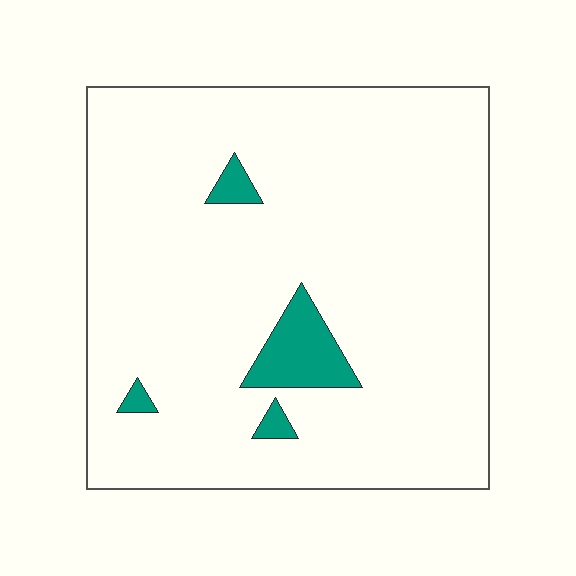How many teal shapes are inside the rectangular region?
4.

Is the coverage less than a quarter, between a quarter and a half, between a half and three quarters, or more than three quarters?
Less than a quarter.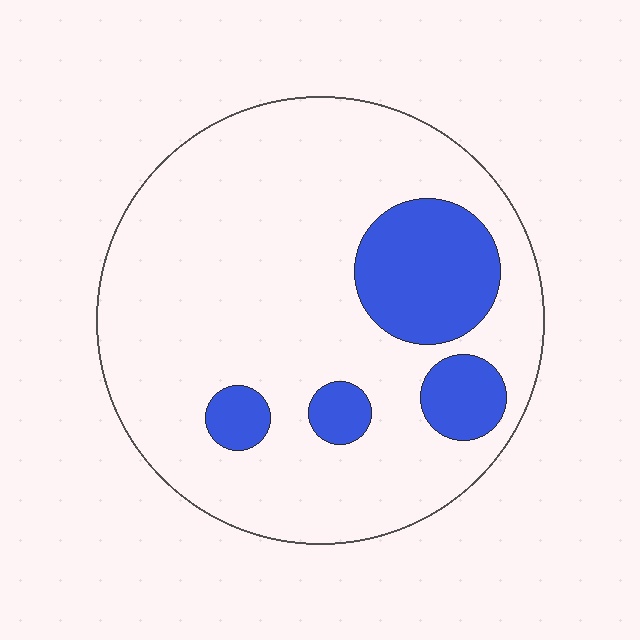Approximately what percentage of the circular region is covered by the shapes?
Approximately 20%.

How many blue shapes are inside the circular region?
4.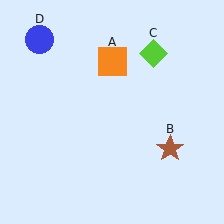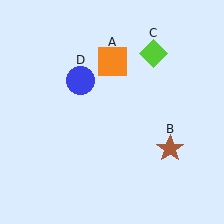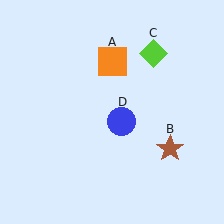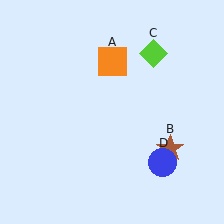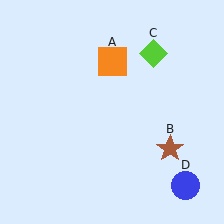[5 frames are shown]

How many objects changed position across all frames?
1 object changed position: blue circle (object D).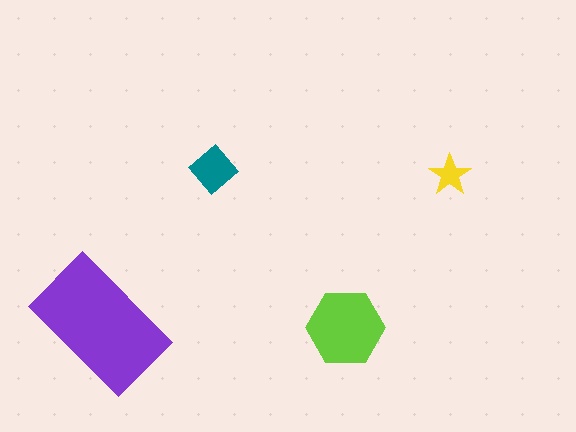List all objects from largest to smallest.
The purple rectangle, the lime hexagon, the teal diamond, the yellow star.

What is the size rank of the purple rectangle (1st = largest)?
1st.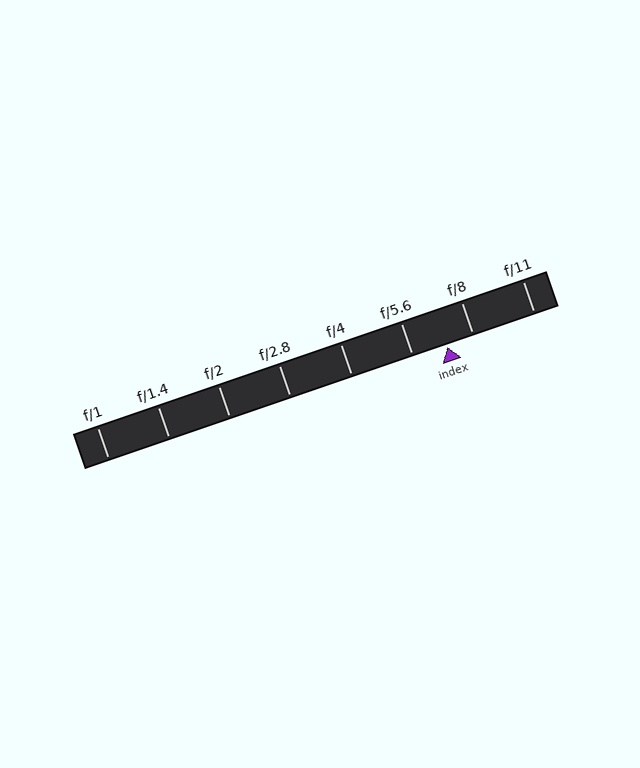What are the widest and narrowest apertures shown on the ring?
The widest aperture shown is f/1 and the narrowest is f/11.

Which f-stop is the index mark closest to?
The index mark is closest to f/8.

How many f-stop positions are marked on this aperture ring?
There are 8 f-stop positions marked.